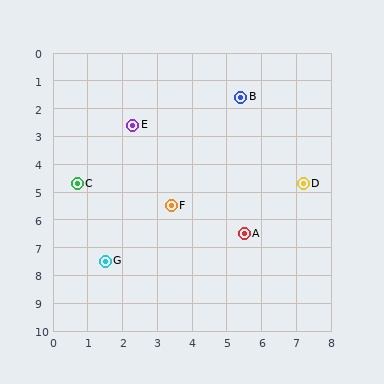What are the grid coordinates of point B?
Point B is at approximately (5.4, 1.6).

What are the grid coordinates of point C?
Point C is at approximately (0.7, 4.7).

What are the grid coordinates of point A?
Point A is at approximately (5.5, 6.5).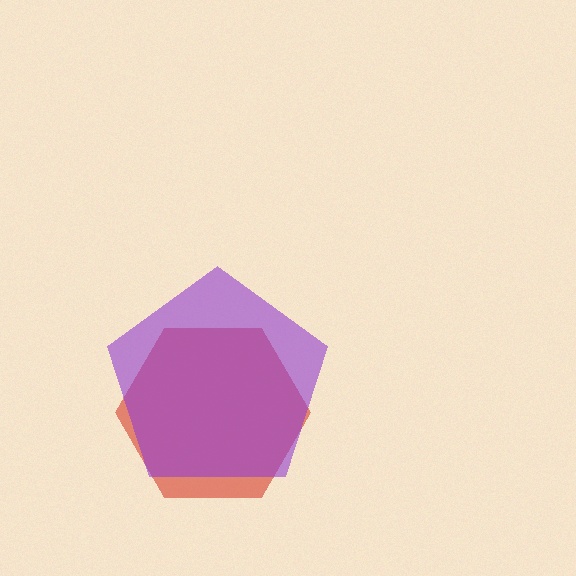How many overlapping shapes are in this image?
There are 2 overlapping shapes in the image.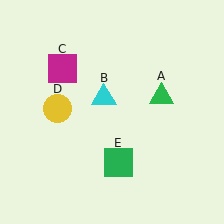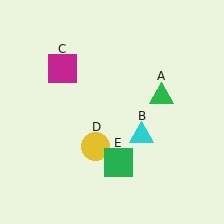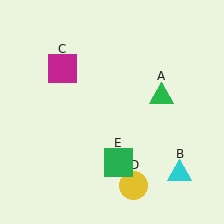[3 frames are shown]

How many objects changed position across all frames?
2 objects changed position: cyan triangle (object B), yellow circle (object D).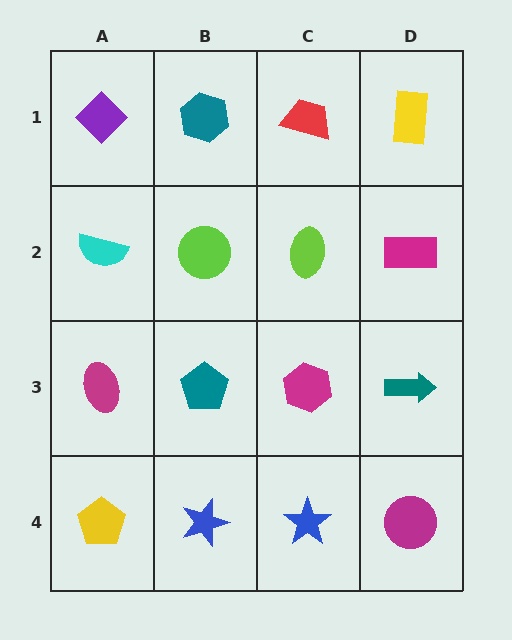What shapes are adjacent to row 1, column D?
A magenta rectangle (row 2, column D), a red trapezoid (row 1, column C).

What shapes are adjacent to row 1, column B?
A lime circle (row 2, column B), a purple diamond (row 1, column A), a red trapezoid (row 1, column C).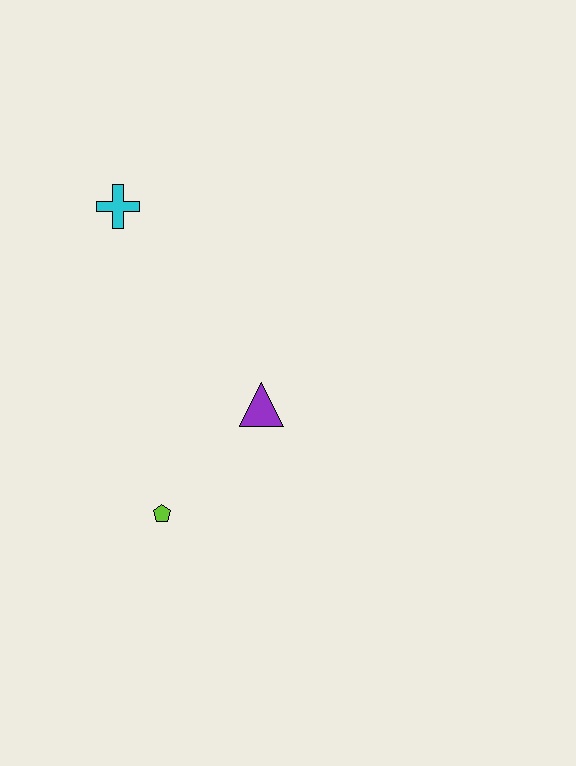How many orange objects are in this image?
There are no orange objects.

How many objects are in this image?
There are 3 objects.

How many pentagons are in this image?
There is 1 pentagon.